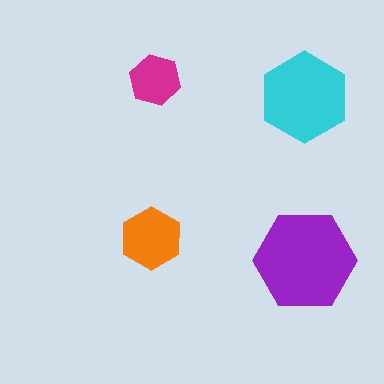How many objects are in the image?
There are 4 objects in the image.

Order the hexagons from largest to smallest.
the purple one, the cyan one, the orange one, the magenta one.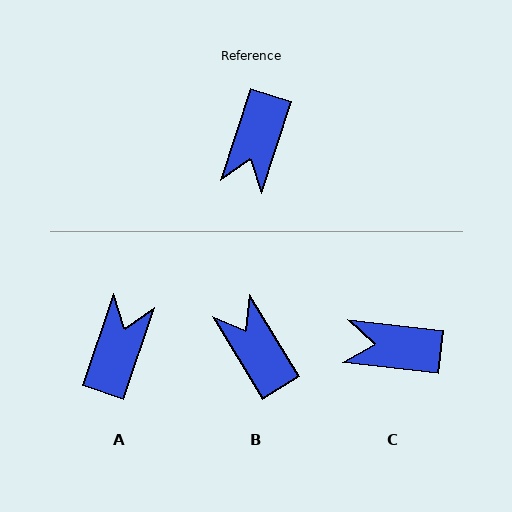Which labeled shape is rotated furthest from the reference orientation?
A, about 179 degrees away.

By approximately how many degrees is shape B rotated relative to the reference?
Approximately 131 degrees clockwise.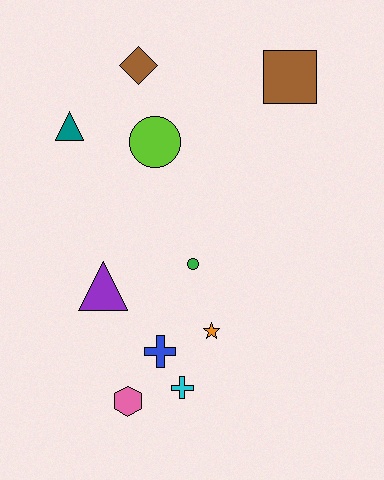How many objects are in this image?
There are 10 objects.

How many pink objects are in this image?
There is 1 pink object.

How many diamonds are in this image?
There is 1 diamond.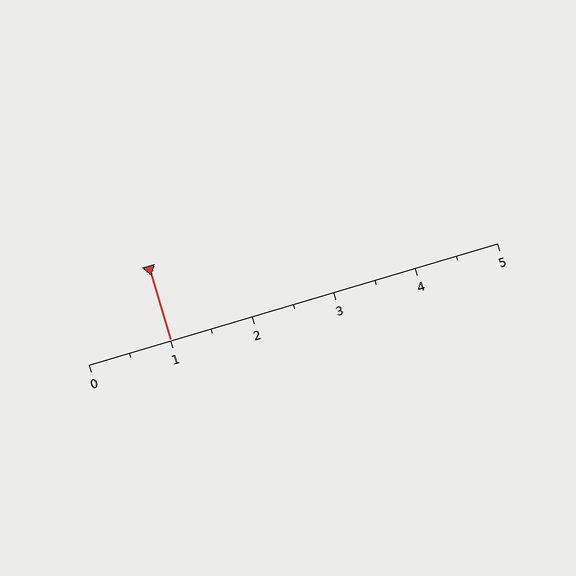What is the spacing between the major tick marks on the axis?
The major ticks are spaced 1 apart.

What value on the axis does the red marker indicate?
The marker indicates approximately 1.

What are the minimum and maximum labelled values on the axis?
The axis runs from 0 to 5.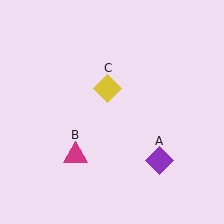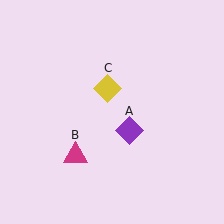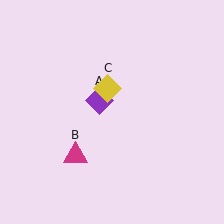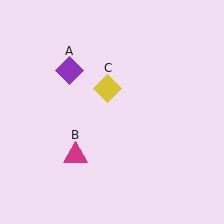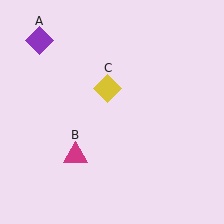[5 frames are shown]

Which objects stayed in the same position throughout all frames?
Magenta triangle (object B) and yellow diamond (object C) remained stationary.